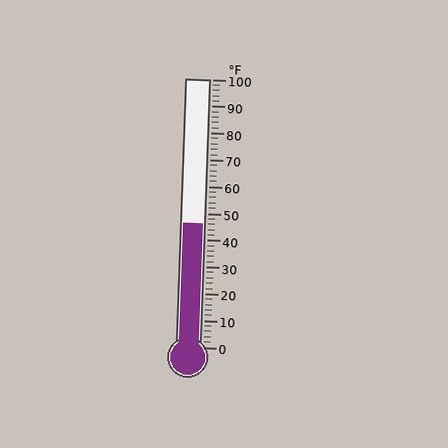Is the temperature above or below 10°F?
The temperature is above 10°F.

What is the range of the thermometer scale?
The thermometer scale ranges from 0°F to 100°F.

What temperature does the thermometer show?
The thermometer shows approximately 46°F.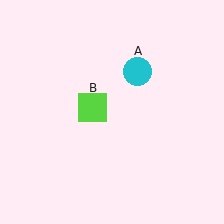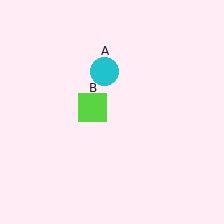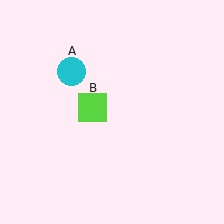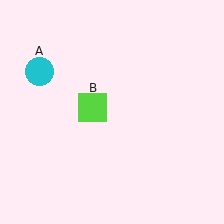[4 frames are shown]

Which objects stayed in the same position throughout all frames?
Lime square (object B) remained stationary.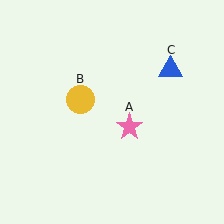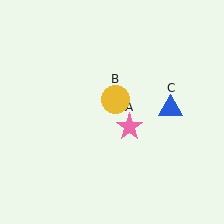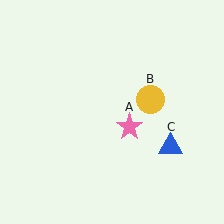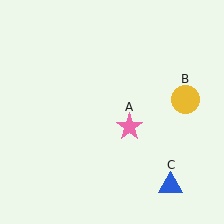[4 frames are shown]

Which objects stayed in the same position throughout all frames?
Pink star (object A) remained stationary.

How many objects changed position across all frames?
2 objects changed position: yellow circle (object B), blue triangle (object C).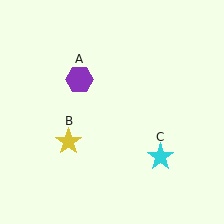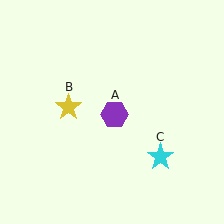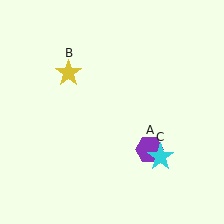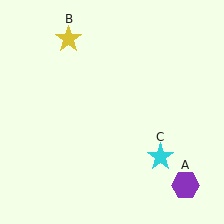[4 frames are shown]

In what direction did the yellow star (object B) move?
The yellow star (object B) moved up.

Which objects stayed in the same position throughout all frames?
Cyan star (object C) remained stationary.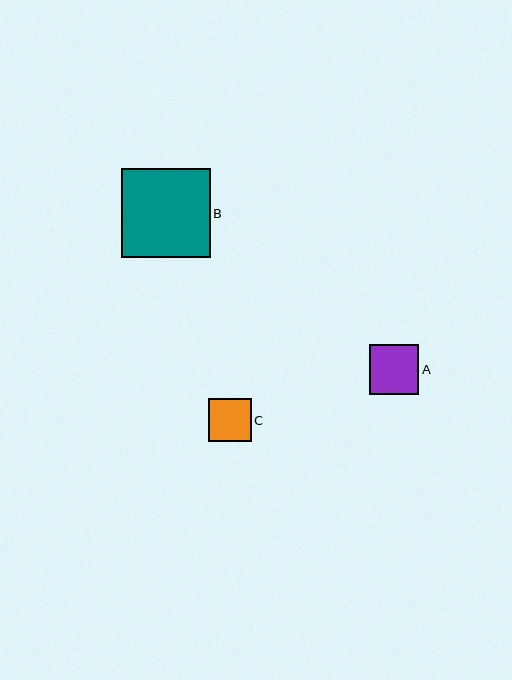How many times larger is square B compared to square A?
Square B is approximately 1.8 times the size of square A.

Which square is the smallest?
Square C is the smallest with a size of approximately 43 pixels.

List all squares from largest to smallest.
From largest to smallest: B, A, C.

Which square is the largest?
Square B is the largest with a size of approximately 88 pixels.